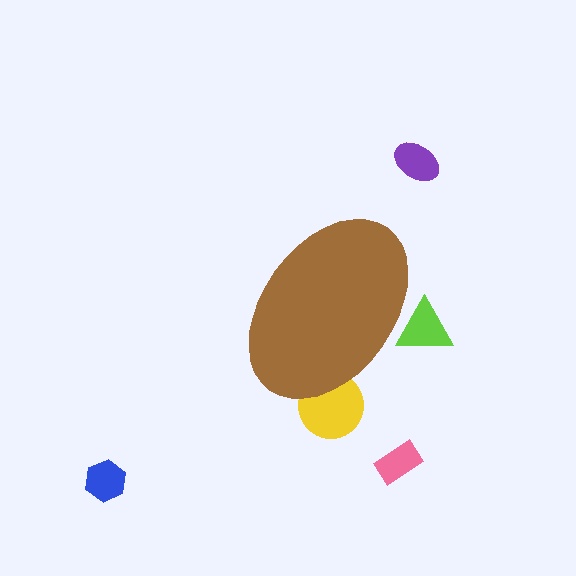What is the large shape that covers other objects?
A brown ellipse.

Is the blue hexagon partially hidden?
No, the blue hexagon is fully visible.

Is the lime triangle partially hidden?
Yes, the lime triangle is partially hidden behind the brown ellipse.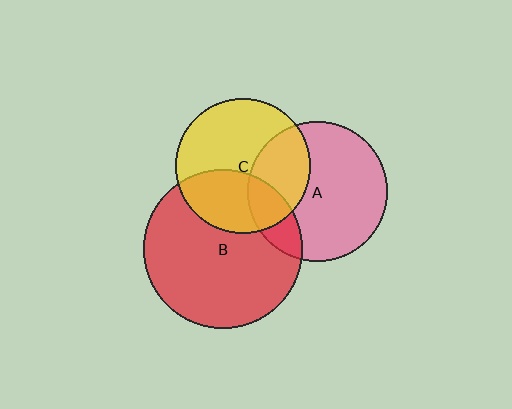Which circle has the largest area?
Circle B (red).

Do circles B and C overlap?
Yes.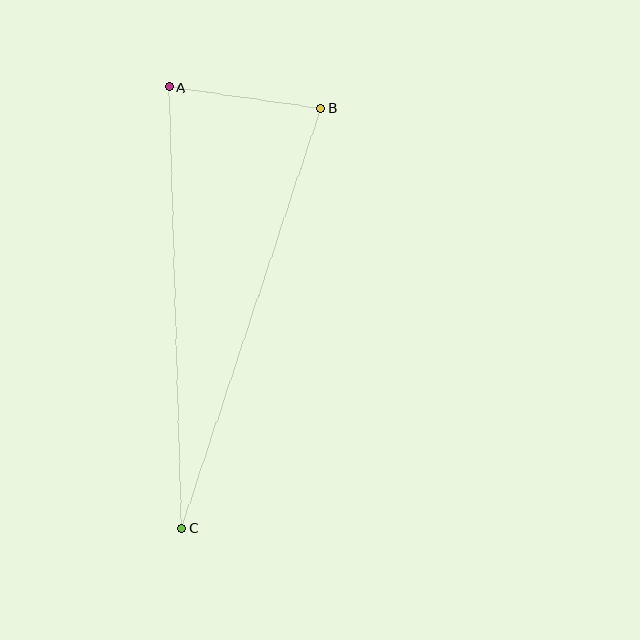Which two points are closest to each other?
Points A and B are closest to each other.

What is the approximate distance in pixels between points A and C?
The distance between A and C is approximately 441 pixels.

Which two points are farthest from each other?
Points B and C are farthest from each other.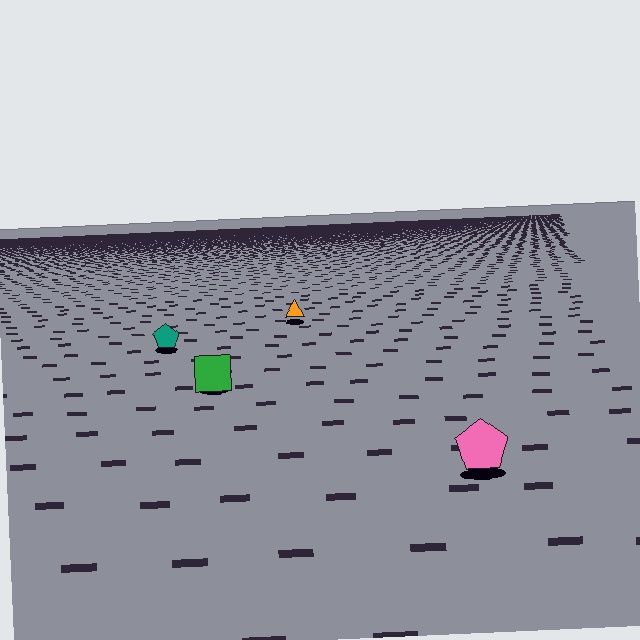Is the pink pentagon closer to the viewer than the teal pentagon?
Yes. The pink pentagon is closer — you can tell from the texture gradient: the ground texture is coarser near it.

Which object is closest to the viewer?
The pink pentagon is closest. The texture marks near it are larger and more spread out.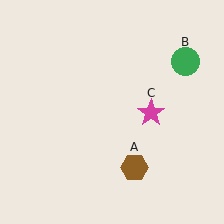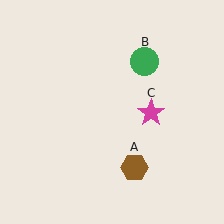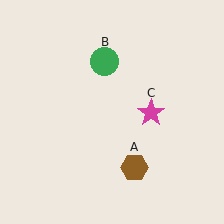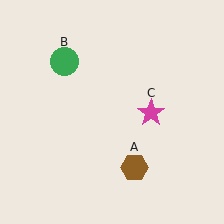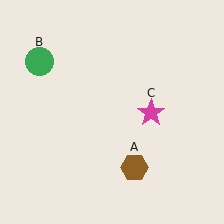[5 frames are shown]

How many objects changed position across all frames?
1 object changed position: green circle (object B).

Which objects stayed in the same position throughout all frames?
Brown hexagon (object A) and magenta star (object C) remained stationary.